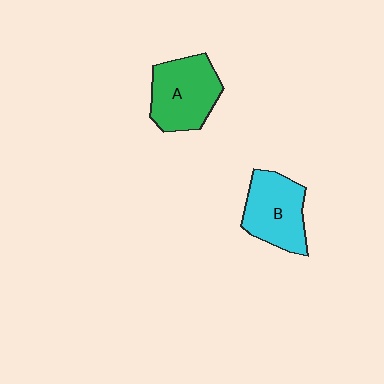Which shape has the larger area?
Shape A (green).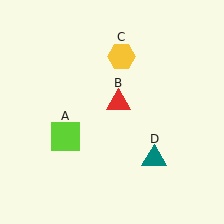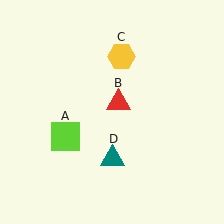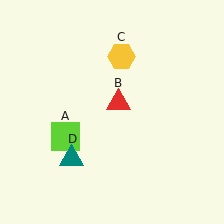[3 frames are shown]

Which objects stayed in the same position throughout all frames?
Lime square (object A) and red triangle (object B) and yellow hexagon (object C) remained stationary.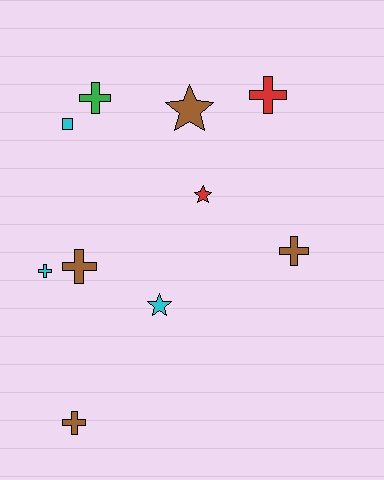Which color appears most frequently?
Brown, with 4 objects.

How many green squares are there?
There are no green squares.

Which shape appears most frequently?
Cross, with 6 objects.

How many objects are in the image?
There are 10 objects.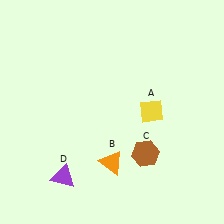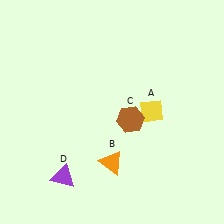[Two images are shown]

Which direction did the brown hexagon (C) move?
The brown hexagon (C) moved up.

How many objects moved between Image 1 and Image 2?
1 object moved between the two images.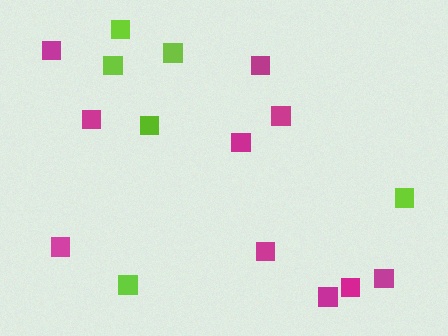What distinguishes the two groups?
There are 2 groups: one group of lime squares (6) and one group of magenta squares (10).